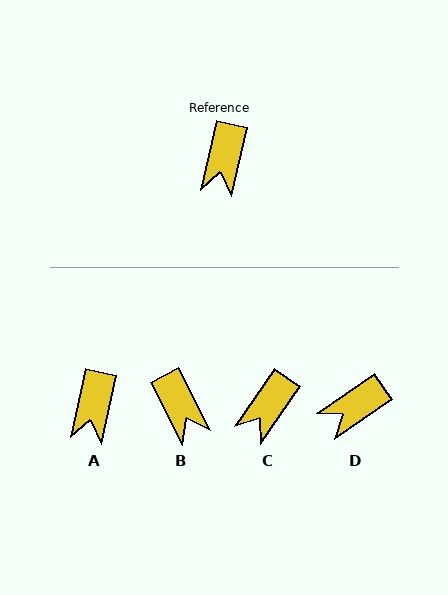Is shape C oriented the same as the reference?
No, it is off by about 22 degrees.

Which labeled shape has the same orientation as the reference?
A.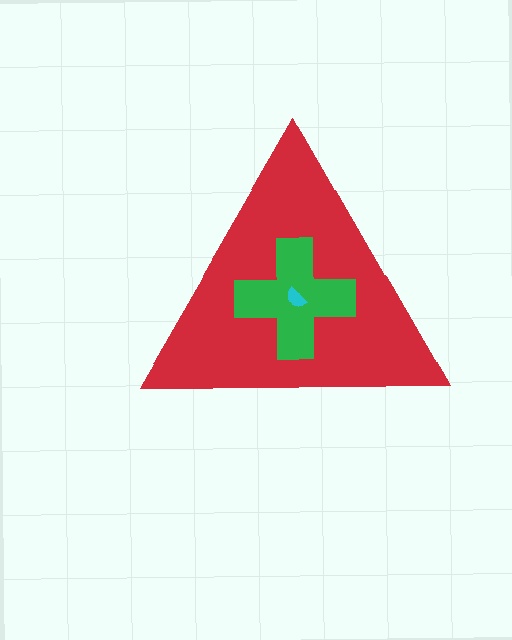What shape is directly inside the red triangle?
The green cross.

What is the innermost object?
The cyan semicircle.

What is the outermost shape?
The red triangle.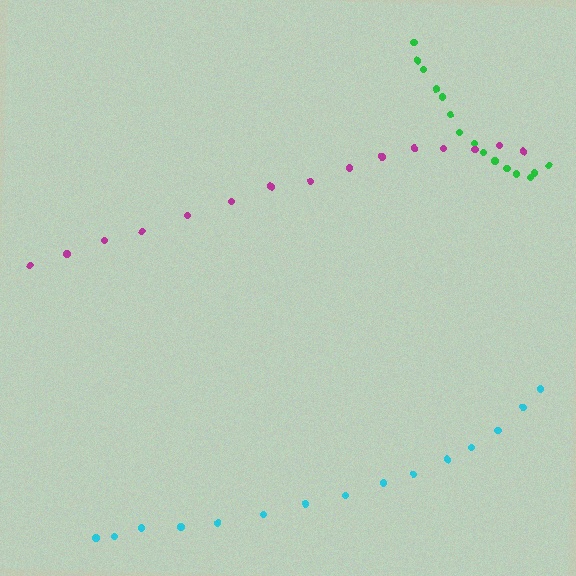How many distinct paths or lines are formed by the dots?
There are 3 distinct paths.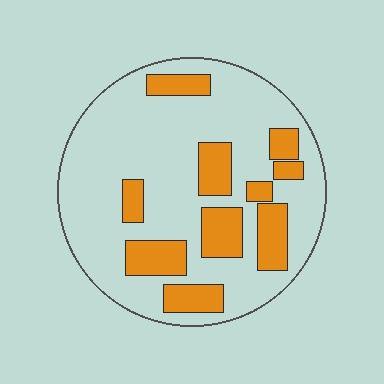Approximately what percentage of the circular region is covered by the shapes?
Approximately 25%.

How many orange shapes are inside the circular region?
10.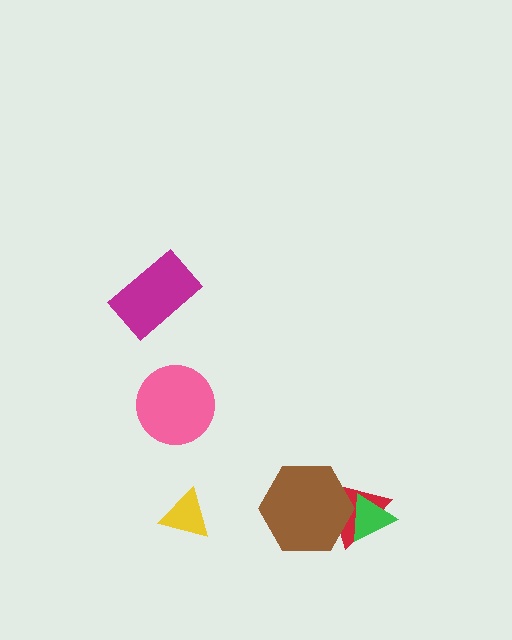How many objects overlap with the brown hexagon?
2 objects overlap with the brown hexagon.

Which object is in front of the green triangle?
The brown hexagon is in front of the green triangle.